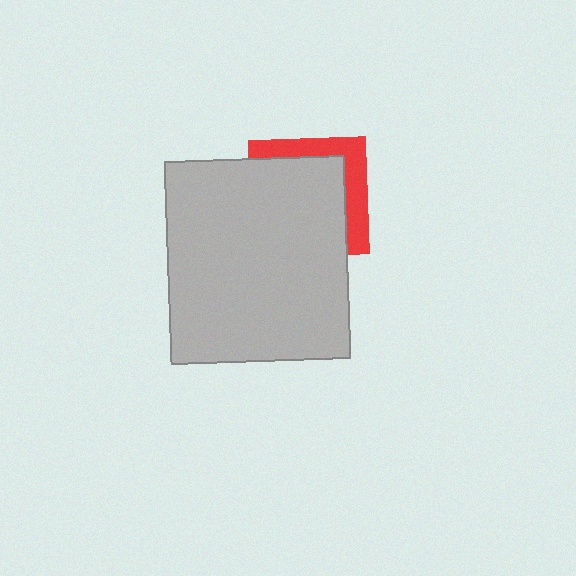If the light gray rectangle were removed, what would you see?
You would see the complete red square.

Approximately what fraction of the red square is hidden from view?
Roughly 69% of the red square is hidden behind the light gray rectangle.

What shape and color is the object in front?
The object in front is a light gray rectangle.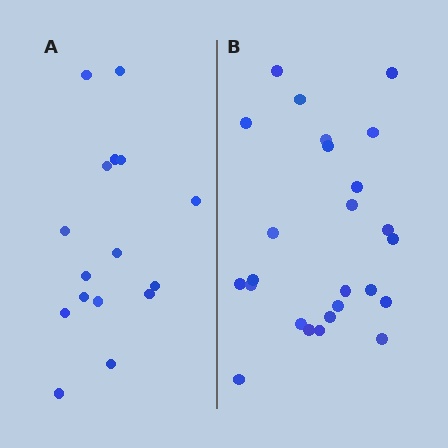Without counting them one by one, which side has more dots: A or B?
Region B (the right region) has more dots.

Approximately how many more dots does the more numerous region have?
Region B has roughly 8 or so more dots than region A.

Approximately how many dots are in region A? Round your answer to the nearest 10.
About 20 dots. (The exact count is 16, which rounds to 20.)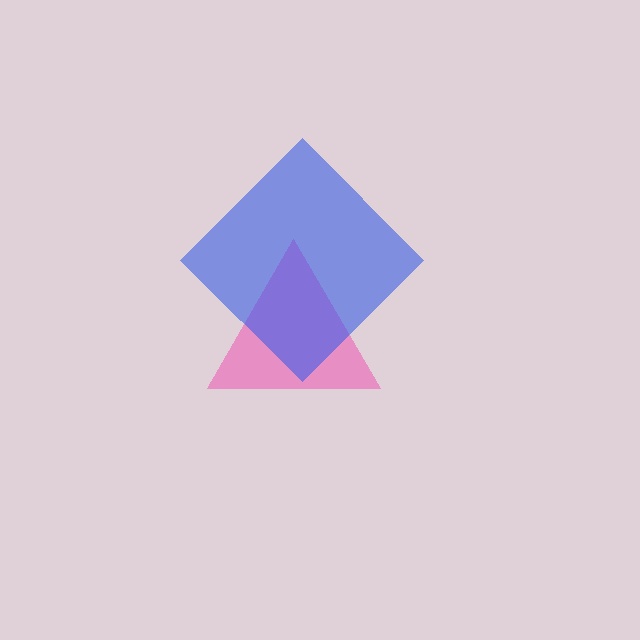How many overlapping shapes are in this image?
There are 2 overlapping shapes in the image.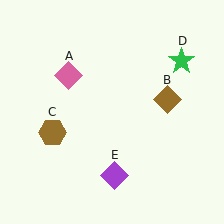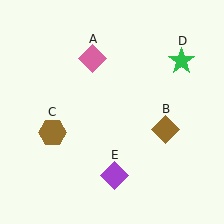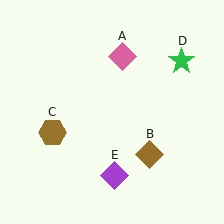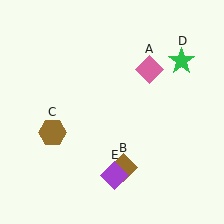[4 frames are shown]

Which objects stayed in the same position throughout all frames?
Brown hexagon (object C) and green star (object D) and purple diamond (object E) remained stationary.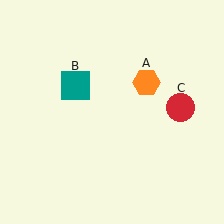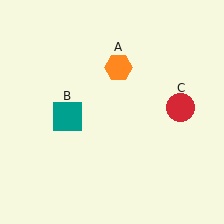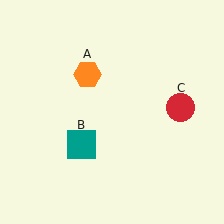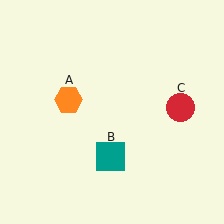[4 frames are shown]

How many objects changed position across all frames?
2 objects changed position: orange hexagon (object A), teal square (object B).